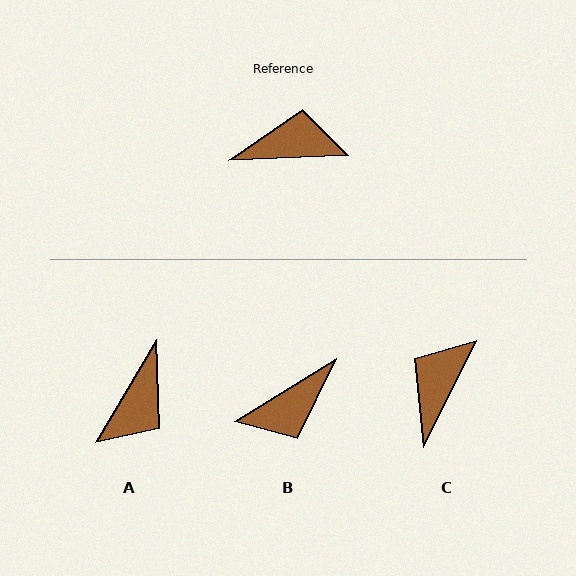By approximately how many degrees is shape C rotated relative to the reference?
Approximately 61 degrees counter-clockwise.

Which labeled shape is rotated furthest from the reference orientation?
B, about 151 degrees away.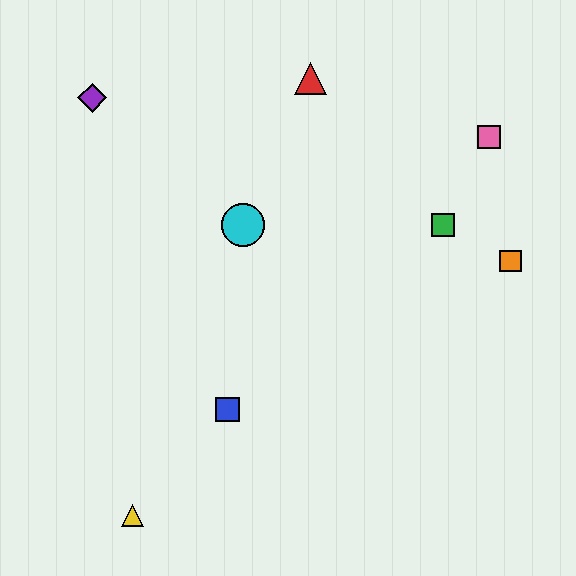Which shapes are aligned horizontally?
The green square, the cyan circle are aligned horizontally.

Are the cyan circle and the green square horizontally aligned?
Yes, both are at y≈225.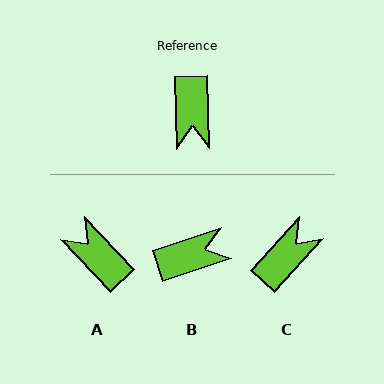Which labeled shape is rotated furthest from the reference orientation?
A, about 138 degrees away.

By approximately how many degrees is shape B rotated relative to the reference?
Approximately 107 degrees counter-clockwise.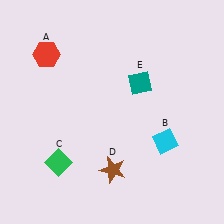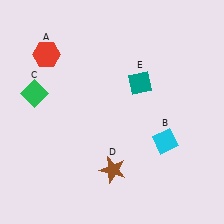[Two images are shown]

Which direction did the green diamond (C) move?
The green diamond (C) moved up.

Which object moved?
The green diamond (C) moved up.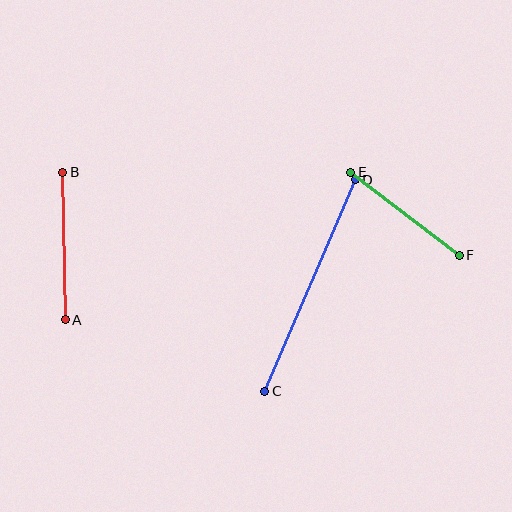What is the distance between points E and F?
The distance is approximately 136 pixels.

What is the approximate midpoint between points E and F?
The midpoint is at approximately (405, 214) pixels.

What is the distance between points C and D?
The distance is approximately 230 pixels.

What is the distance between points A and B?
The distance is approximately 147 pixels.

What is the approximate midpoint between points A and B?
The midpoint is at approximately (64, 246) pixels.